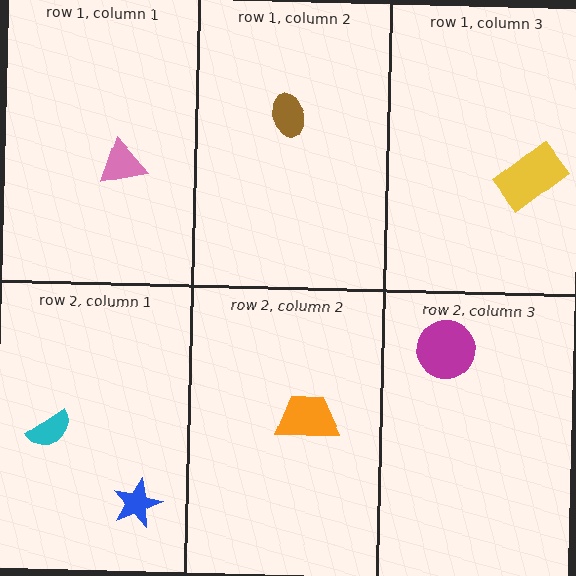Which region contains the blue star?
The row 2, column 1 region.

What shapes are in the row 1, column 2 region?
The brown ellipse.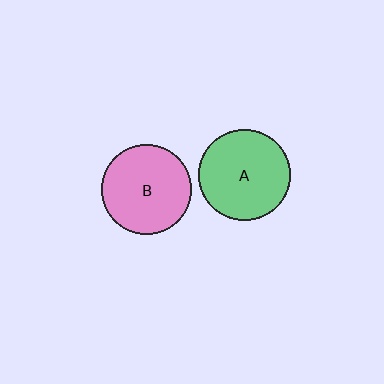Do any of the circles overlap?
No, none of the circles overlap.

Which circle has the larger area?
Circle A (green).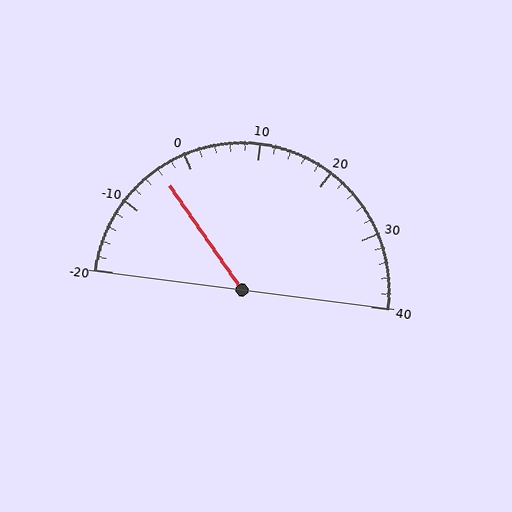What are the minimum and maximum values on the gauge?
The gauge ranges from -20 to 40.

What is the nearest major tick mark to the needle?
The nearest major tick mark is 0.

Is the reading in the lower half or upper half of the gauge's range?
The reading is in the lower half of the range (-20 to 40).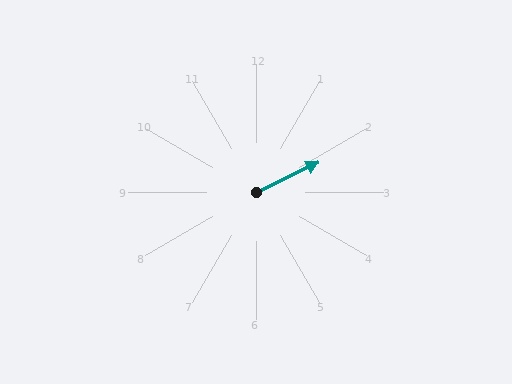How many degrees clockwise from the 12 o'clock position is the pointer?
Approximately 64 degrees.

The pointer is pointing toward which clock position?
Roughly 2 o'clock.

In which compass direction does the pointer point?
Northeast.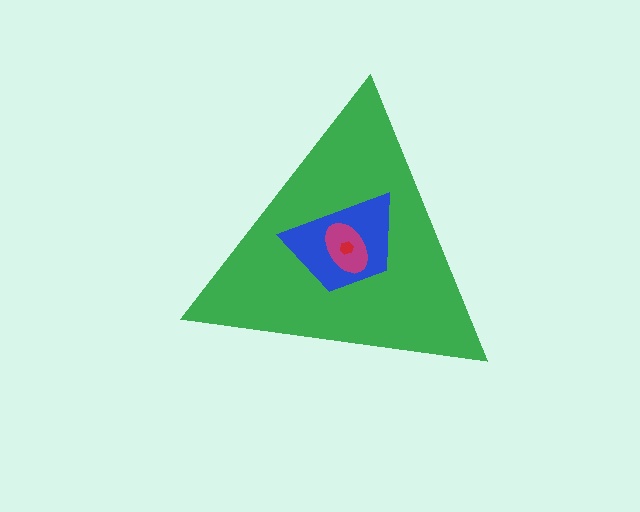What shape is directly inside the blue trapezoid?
The magenta ellipse.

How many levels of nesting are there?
4.